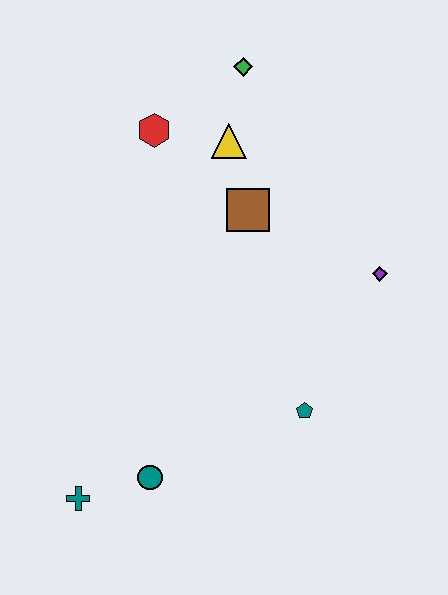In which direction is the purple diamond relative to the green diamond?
The purple diamond is below the green diamond.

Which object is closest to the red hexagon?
The yellow triangle is closest to the red hexagon.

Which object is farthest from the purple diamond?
The teal cross is farthest from the purple diamond.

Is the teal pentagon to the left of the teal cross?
No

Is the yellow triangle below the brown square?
No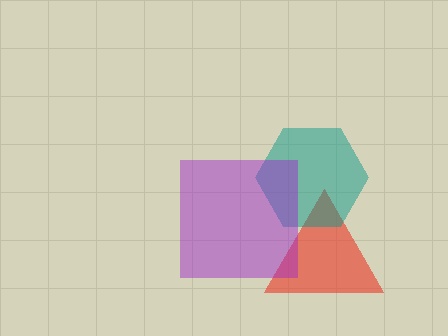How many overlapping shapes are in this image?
There are 3 overlapping shapes in the image.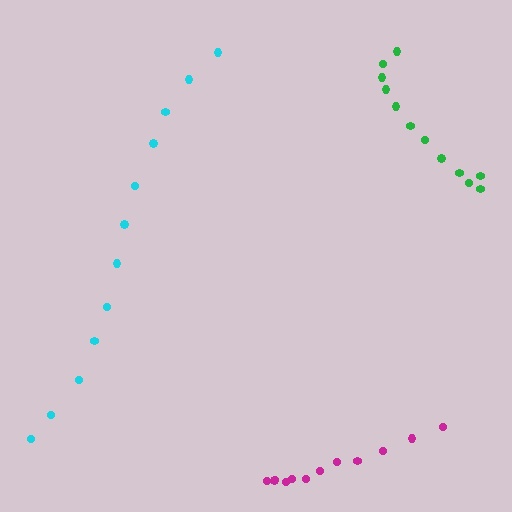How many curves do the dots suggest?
There are 3 distinct paths.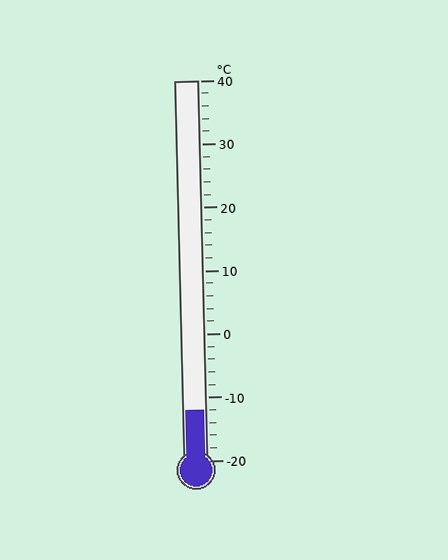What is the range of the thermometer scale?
The thermometer scale ranges from -20°C to 40°C.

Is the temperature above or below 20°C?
The temperature is below 20°C.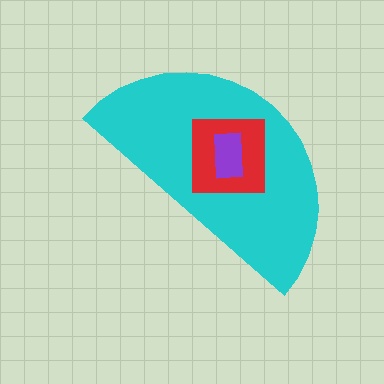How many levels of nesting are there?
3.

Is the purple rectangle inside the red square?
Yes.